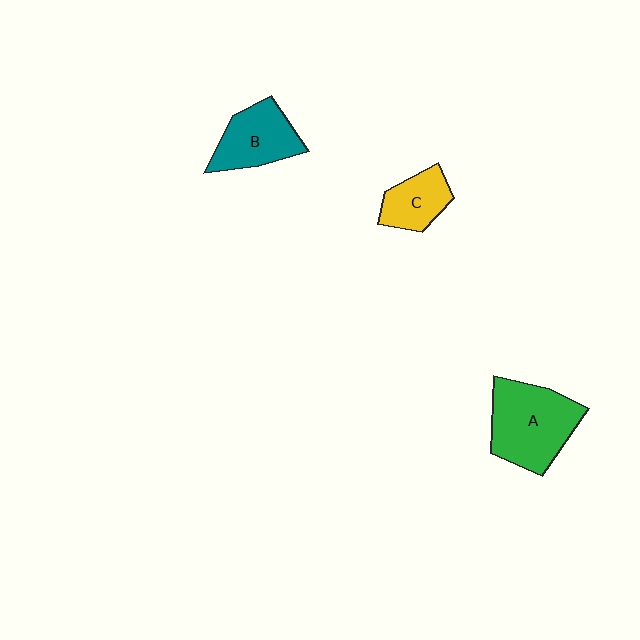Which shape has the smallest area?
Shape C (yellow).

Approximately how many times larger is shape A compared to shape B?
Approximately 1.4 times.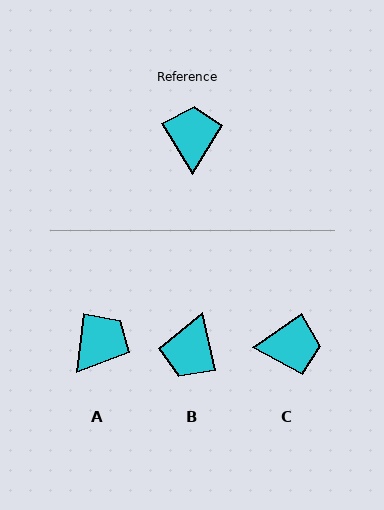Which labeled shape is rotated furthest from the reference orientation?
B, about 161 degrees away.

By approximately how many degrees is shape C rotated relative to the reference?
Approximately 88 degrees clockwise.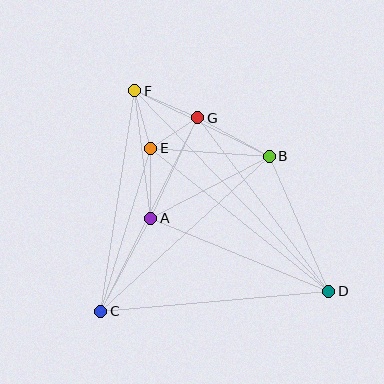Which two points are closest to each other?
Points E and G are closest to each other.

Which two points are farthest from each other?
Points D and F are farthest from each other.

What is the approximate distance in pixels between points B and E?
The distance between B and E is approximately 119 pixels.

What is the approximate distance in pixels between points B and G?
The distance between B and G is approximately 81 pixels.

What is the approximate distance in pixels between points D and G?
The distance between D and G is approximately 217 pixels.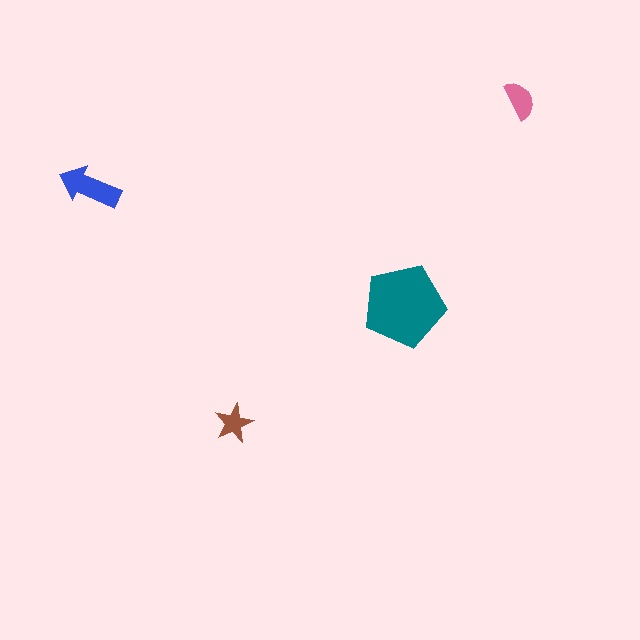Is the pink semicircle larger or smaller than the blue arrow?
Smaller.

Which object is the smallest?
The brown star.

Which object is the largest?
The teal pentagon.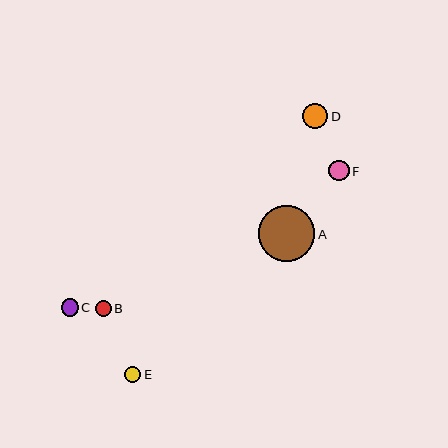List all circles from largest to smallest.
From largest to smallest: A, D, F, C, E, B.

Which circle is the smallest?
Circle B is the smallest with a size of approximately 16 pixels.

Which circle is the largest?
Circle A is the largest with a size of approximately 56 pixels.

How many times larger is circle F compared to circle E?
Circle F is approximately 1.3 times the size of circle E.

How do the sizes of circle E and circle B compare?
Circle E and circle B are approximately the same size.